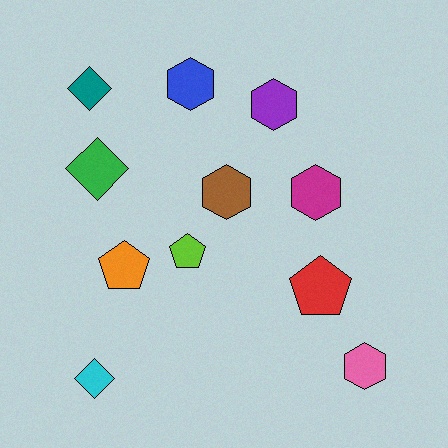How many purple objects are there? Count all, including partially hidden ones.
There is 1 purple object.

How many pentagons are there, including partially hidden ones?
There are 3 pentagons.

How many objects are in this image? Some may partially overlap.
There are 11 objects.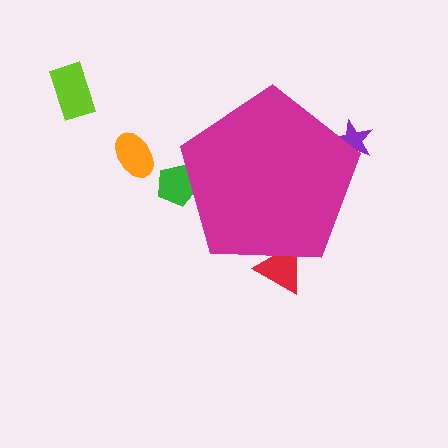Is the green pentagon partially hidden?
Yes, the green pentagon is partially hidden behind the magenta pentagon.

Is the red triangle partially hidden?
Yes, the red triangle is partially hidden behind the magenta pentagon.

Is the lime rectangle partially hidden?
No, the lime rectangle is fully visible.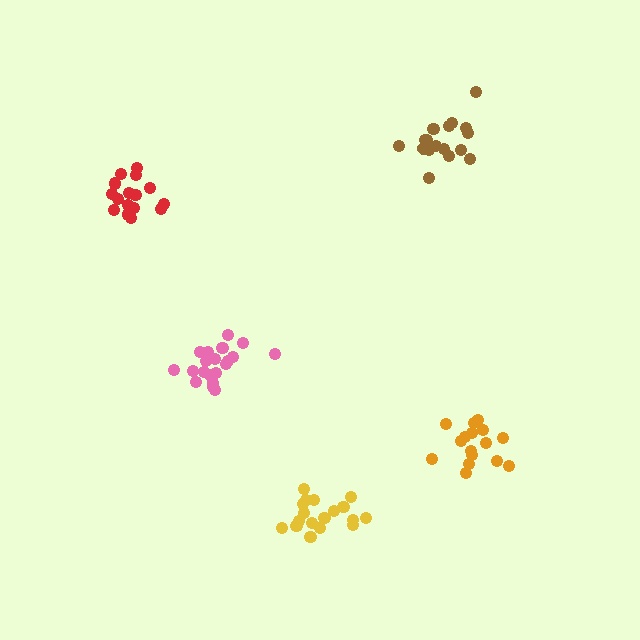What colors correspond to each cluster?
The clusters are colored: pink, orange, red, yellow, brown.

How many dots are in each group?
Group 1: 20 dots, Group 2: 16 dots, Group 3: 16 dots, Group 4: 20 dots, Group 5: 17 dots (89 total).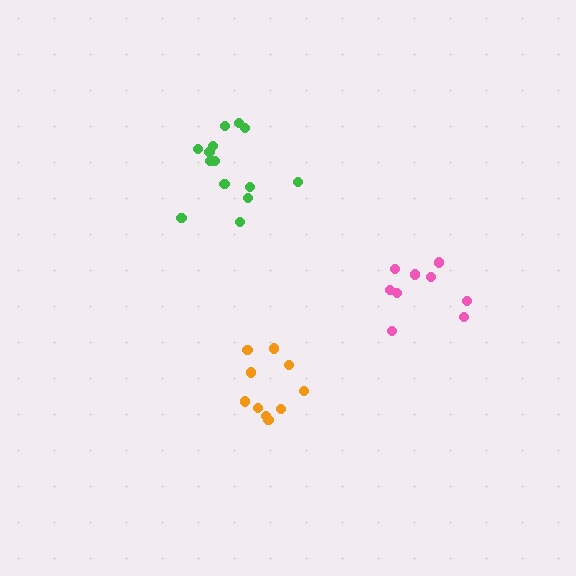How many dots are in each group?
Group 1: 14 dots, Group 2: 9 dots, Group 3: 10 dots (33 total).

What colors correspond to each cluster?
The clusters are colored: green, pink, orange.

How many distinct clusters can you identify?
There are 3 distinct clusters.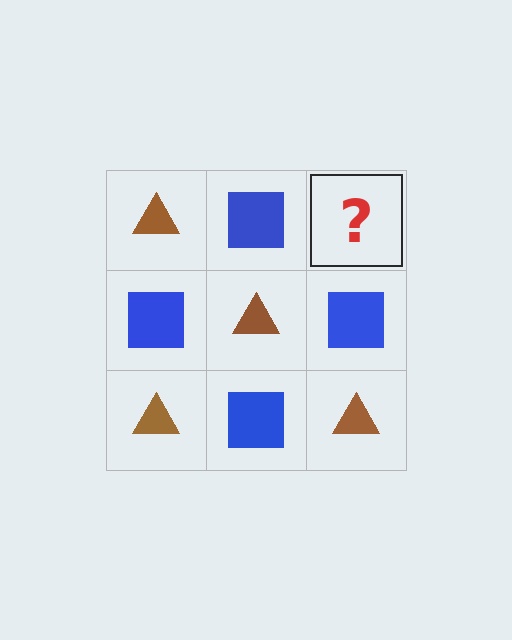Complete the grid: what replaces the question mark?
The question mark should be replaced with a brown triangle.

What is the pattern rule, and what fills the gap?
The rule is that it alternates brown triangle and blue square in a checkerboard pattern. The gap should be filled with a brown triangle.